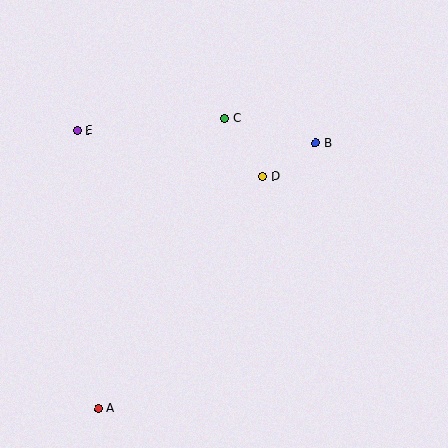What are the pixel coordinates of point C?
Point C is at (225, 118).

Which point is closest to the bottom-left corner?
Point A is closest to the bottom-left corner.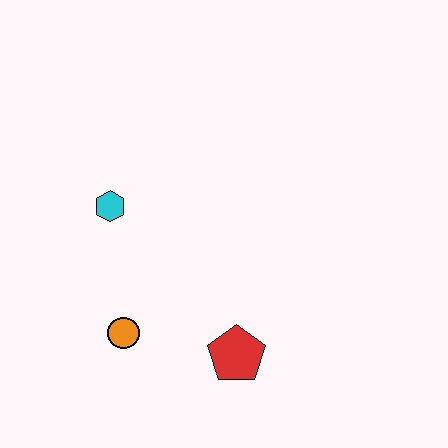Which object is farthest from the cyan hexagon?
The red pentagon is farthest from the cyan hexagon.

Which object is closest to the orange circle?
The red pentagon is closest to the orange circle.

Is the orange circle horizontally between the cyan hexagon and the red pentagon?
Yes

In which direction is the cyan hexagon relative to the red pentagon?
The cyan hexagon is above the red pentagon.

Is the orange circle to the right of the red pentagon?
No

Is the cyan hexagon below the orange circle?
No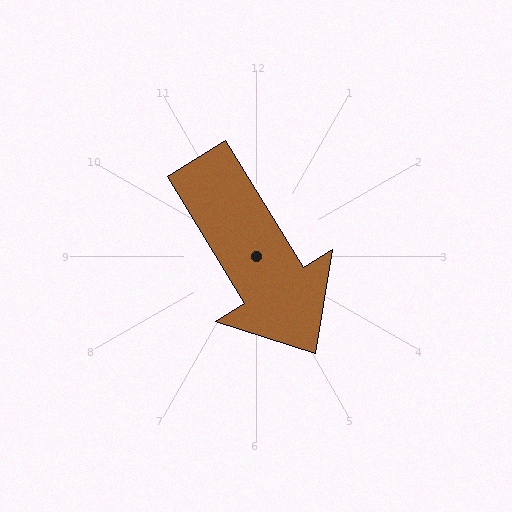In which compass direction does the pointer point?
Southeast.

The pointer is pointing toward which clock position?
Roughly 5 o'clock.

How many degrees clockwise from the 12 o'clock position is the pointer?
Approximately 148 degrees.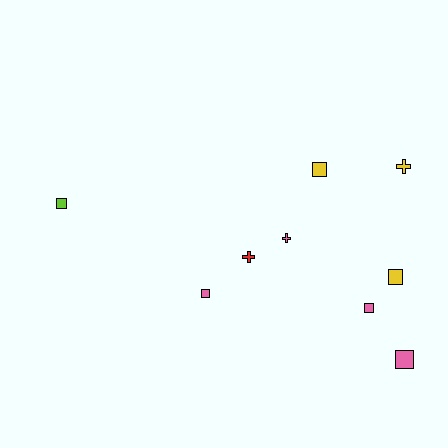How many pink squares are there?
There are 3 pink squares.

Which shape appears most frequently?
Square, with 6 objects.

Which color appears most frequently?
Pink, with 4 objects.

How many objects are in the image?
There are 9 objects.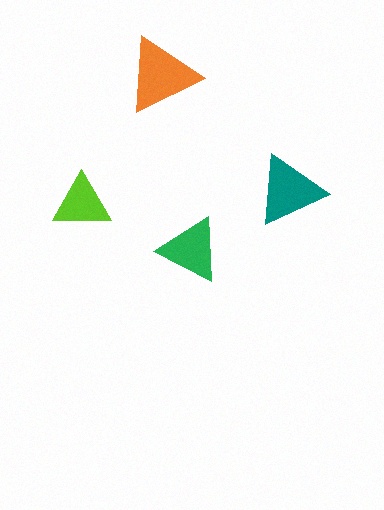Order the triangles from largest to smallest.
the orange one, the teal one, the green one, the lime one.